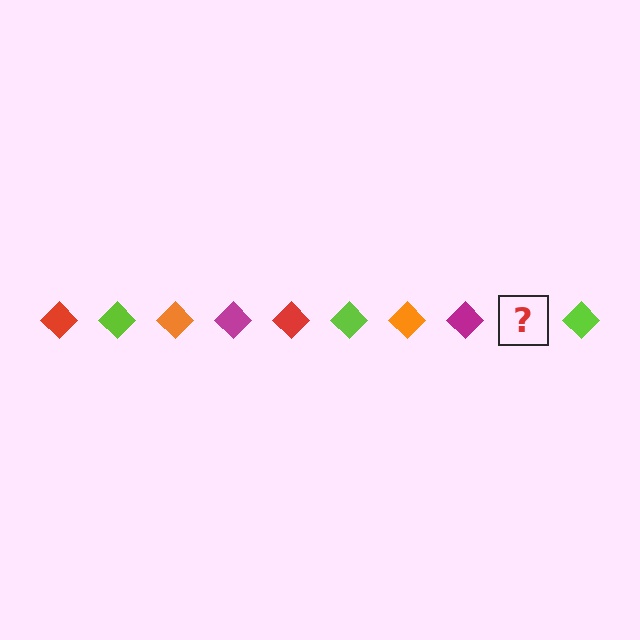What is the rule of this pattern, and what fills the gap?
The rule is that the pattern cycles through red, lime, orange, magenta diamonds. The gap should be filled with a red diamond.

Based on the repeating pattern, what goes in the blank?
The blank should be a red diamond.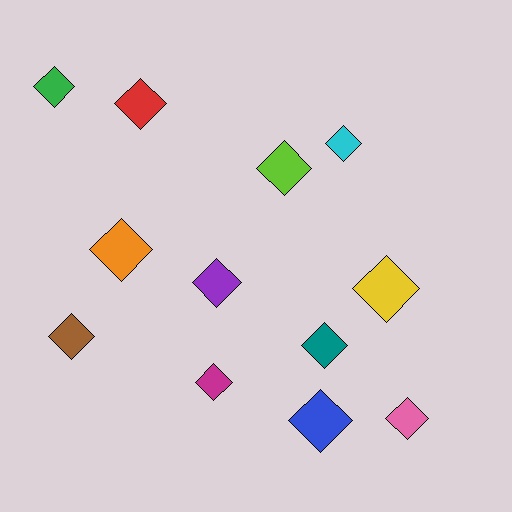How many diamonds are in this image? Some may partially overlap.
There are 12 diamonds.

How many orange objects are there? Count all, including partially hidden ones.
There is 1 orange object.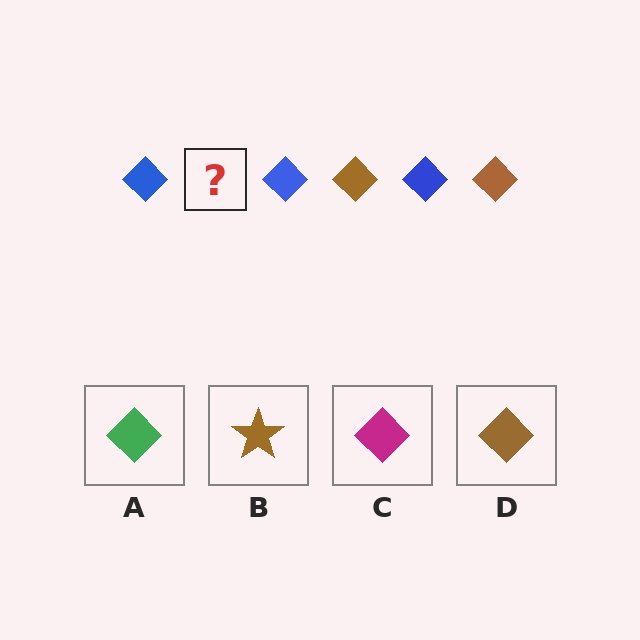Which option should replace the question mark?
Option D.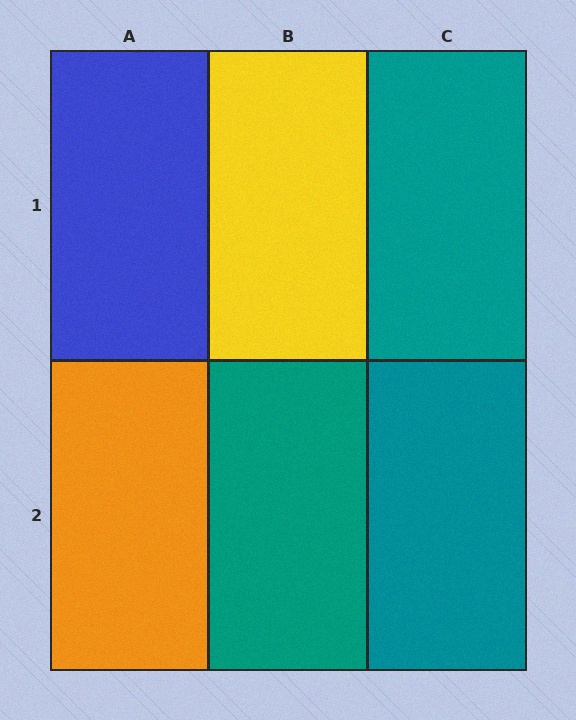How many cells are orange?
1 cell is orange.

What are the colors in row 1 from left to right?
Blue, yellow, teal.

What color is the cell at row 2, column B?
Teal.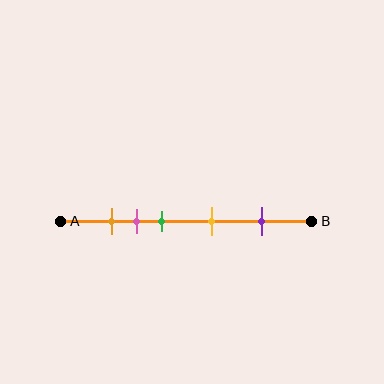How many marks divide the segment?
There are 5 marks dividing the segment.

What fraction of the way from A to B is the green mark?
The green mark is approximately 40% (0.4) of the way from A to B.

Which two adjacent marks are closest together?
The orange and pink marks are the closest adjacent pair.